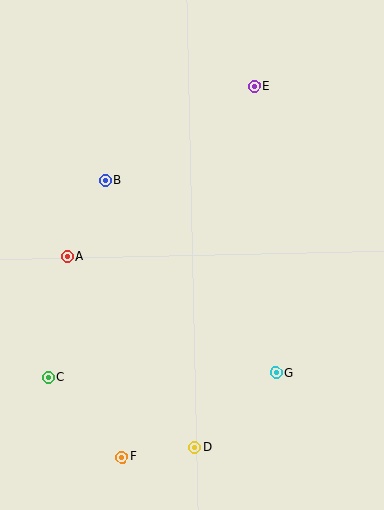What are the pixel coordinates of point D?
Point D is at (195, 447).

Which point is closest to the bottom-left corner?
Point F is closest to the bottom-left corner.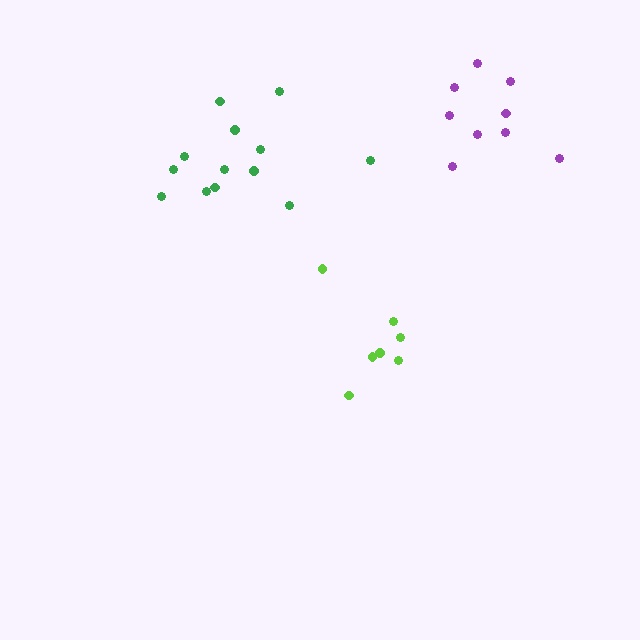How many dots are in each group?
Group 1: 13 dots, Group 2: 7 dots, Group 3: 9 dots (29 total).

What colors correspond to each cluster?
The clusters are colored: green, lime, purple.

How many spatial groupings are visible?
There are 3 spatial groupings.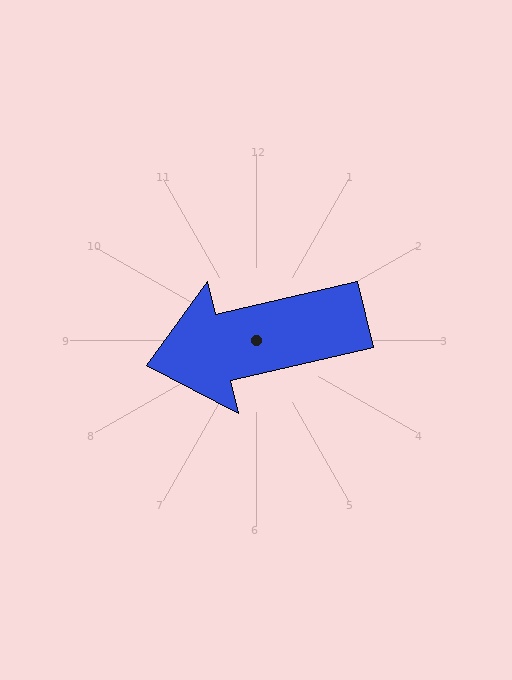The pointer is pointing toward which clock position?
Roughly 9 o'clock.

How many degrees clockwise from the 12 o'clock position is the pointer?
Approximately 257 degrees.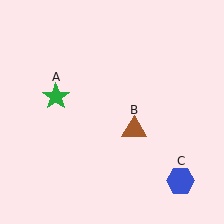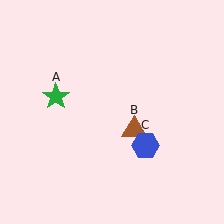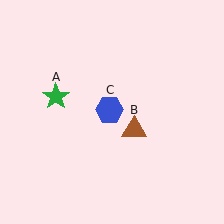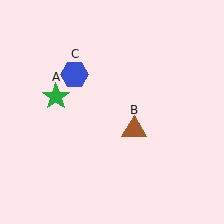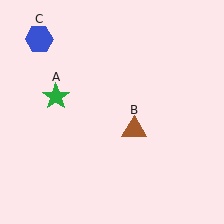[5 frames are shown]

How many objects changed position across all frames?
1 object changed position: blue hexagon (object C).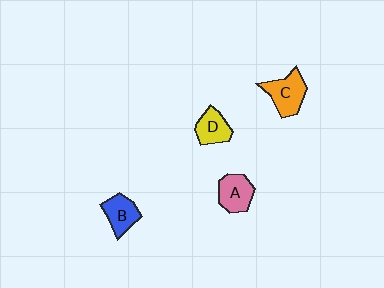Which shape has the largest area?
Shape C (orange).